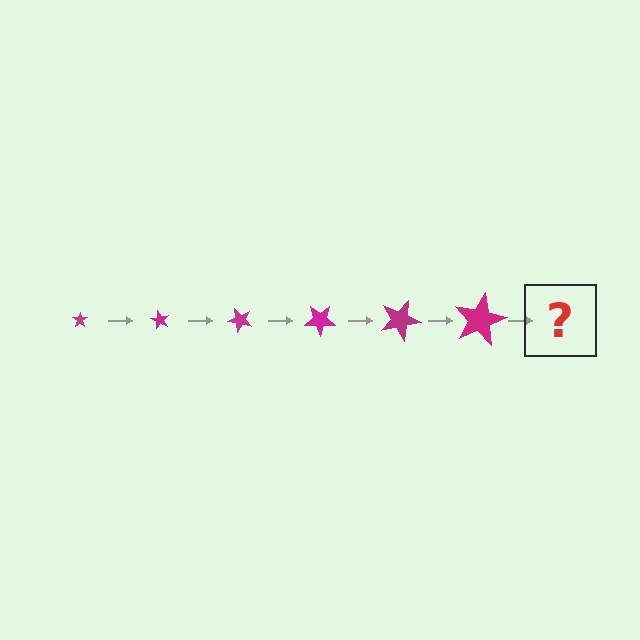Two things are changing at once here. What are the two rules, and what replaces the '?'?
The two rules are that the star grows larger each step and it rotates 60 degrees each step. The '?' should be a star, larger than the previous one and rotated 360 degrees from the start.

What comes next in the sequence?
The next element should be a star, larger than the previous one and rotated 360 degrees from the start.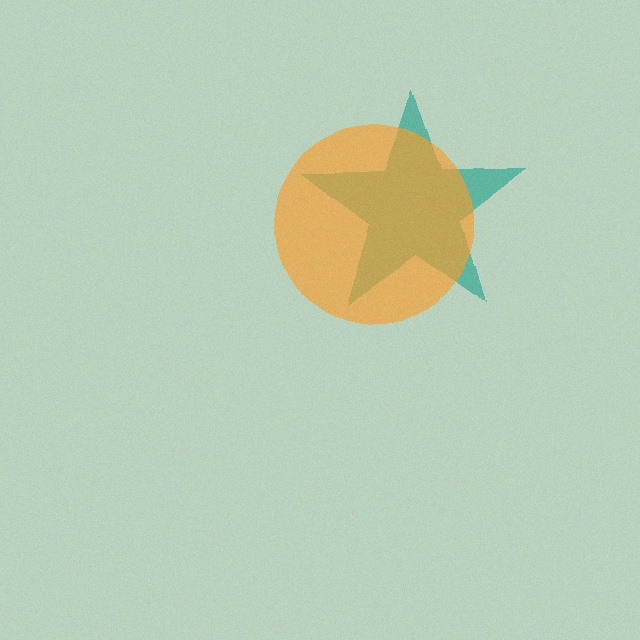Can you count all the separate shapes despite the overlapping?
Yes, there are 2 separate shapes.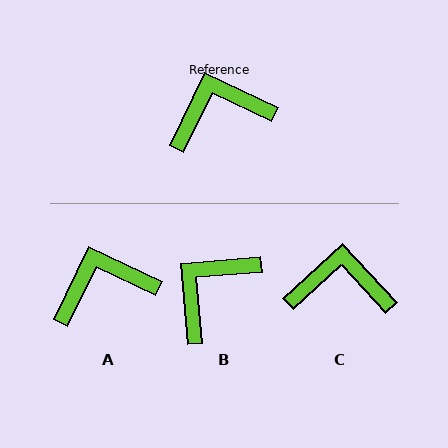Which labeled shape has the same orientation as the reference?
A.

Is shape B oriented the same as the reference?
No, it is off by about 30 degrees.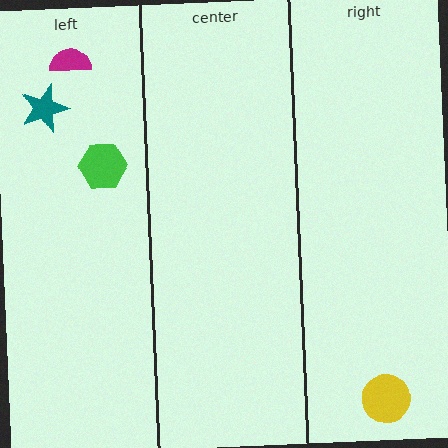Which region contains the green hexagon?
The left region.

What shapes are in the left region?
The green hexagon, the magenta semicircle, the teal star.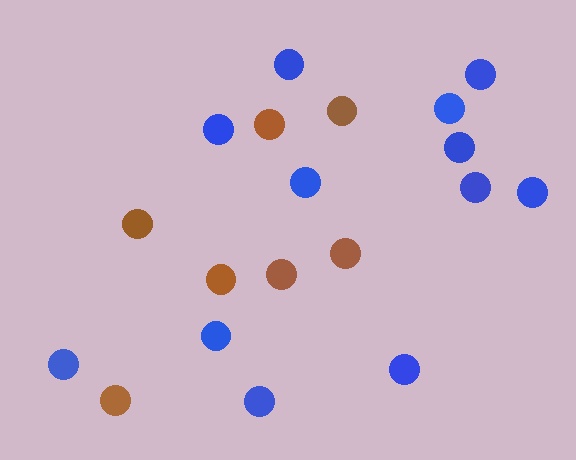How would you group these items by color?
There are 2 groups: one group of brown circles (7) and one group of blue circles (12).